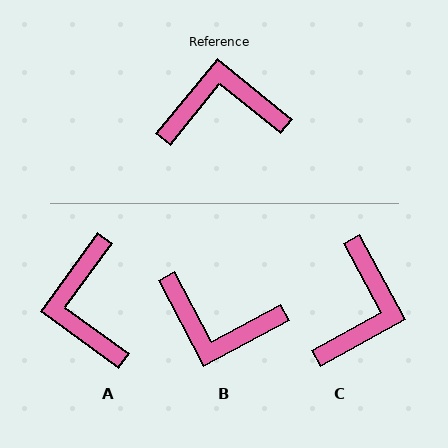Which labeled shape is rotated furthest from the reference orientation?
B, about 157 degrees away.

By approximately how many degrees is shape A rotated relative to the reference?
Approximately 93 degrees counter-clockwise.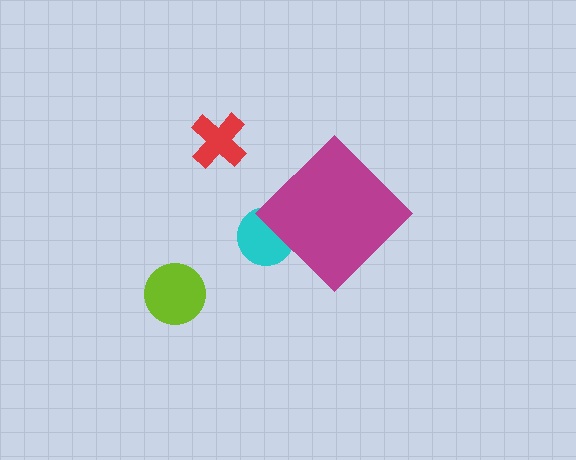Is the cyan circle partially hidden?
Yes, the cyan circle is partially hidden behind the magenta diamond.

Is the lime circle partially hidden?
No, the lime circle is fully visible.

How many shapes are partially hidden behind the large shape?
1 shape is partially hidden.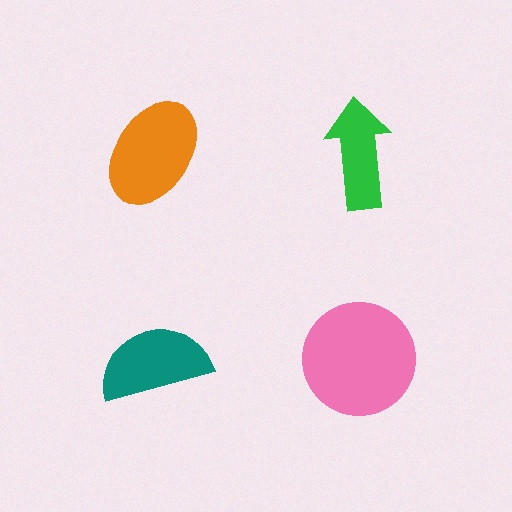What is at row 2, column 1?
A teal semicircle.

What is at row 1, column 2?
A green arrow.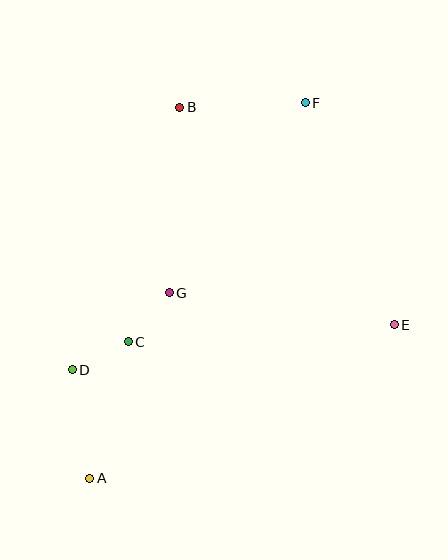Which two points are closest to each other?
Points C and D are closest to each other.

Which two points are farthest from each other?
Points A and F are farthest from each other.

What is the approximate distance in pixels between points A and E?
The distance between A and E is approximately 341 pixels.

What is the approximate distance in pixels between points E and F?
The distance between E and F is approximately 239 pixels.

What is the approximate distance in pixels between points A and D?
The distance between A and D is approximately 110 pixels.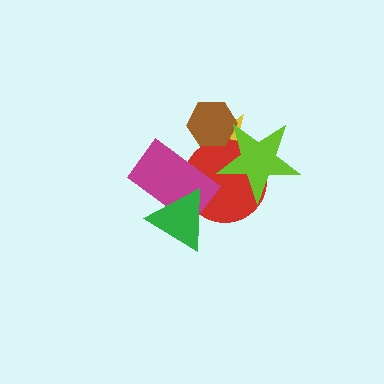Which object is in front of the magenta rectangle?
The green triangle is in front of the magenta rectangle.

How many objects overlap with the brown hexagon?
3 objects overlap with the brown hexagon.